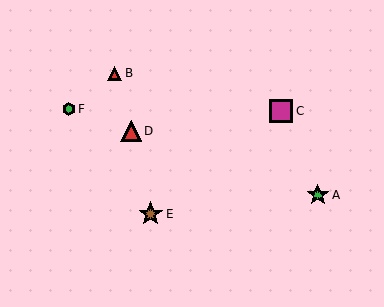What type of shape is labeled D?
Shape D is a red triangle.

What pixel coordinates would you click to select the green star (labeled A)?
Click at (318, 195) to select the green star A.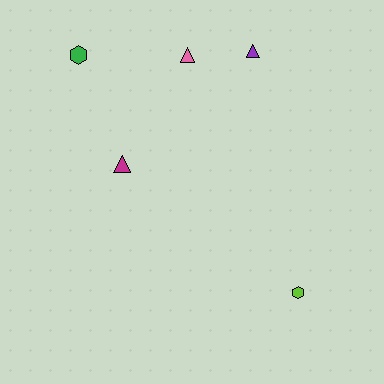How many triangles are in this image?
There are 3 triangles.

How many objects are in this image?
There are 5 objects.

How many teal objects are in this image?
There are no teal objects.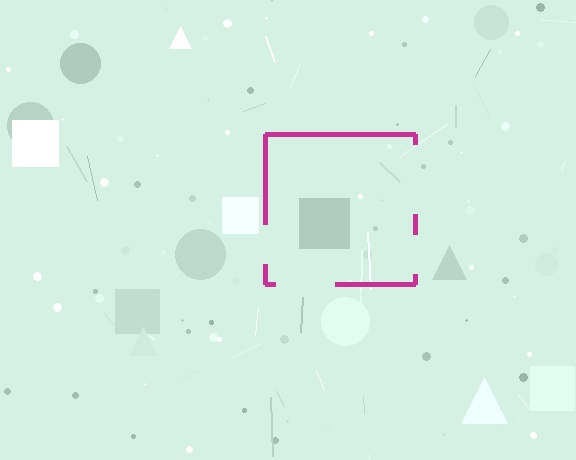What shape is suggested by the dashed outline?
The dashed outline suggests a square.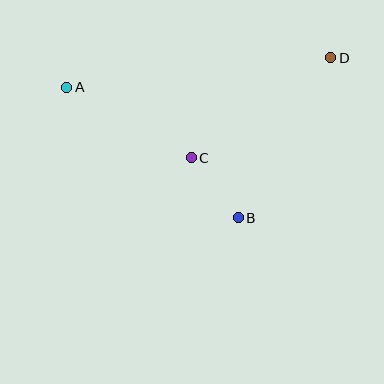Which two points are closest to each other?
Points B and C are closest to each other.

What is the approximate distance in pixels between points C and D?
The distance between C and D is approximately 172 pixels.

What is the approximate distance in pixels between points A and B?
The distance between A and B is approximately 215 pixels.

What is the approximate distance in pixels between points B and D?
The distance between B and D is approximately 185 pixels.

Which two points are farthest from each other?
Points A and D are farthest from each other.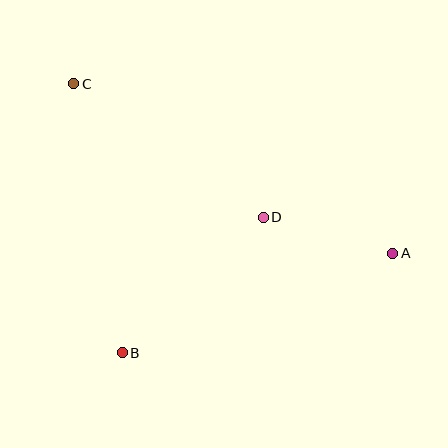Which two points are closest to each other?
Points A and D are closest to each other.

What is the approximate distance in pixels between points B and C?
The distance between B and C is approximately 273 pixels.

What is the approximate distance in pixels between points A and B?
The distance between A and B is approximately 288 pixels.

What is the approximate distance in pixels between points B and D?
The distance between B and D is approximately 196 pixels.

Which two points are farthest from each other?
Points A and C are farthest from each other.